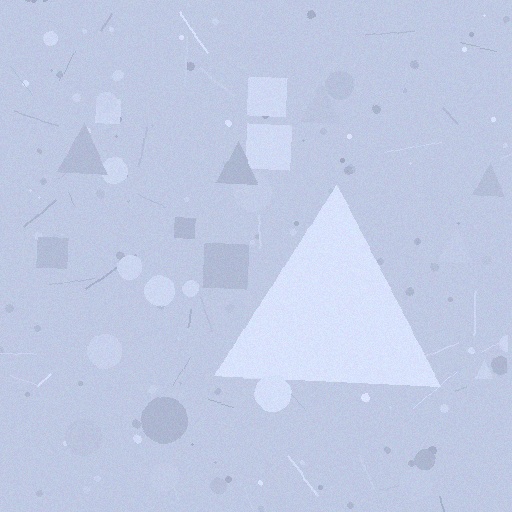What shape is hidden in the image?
A triangle is hidden in the image.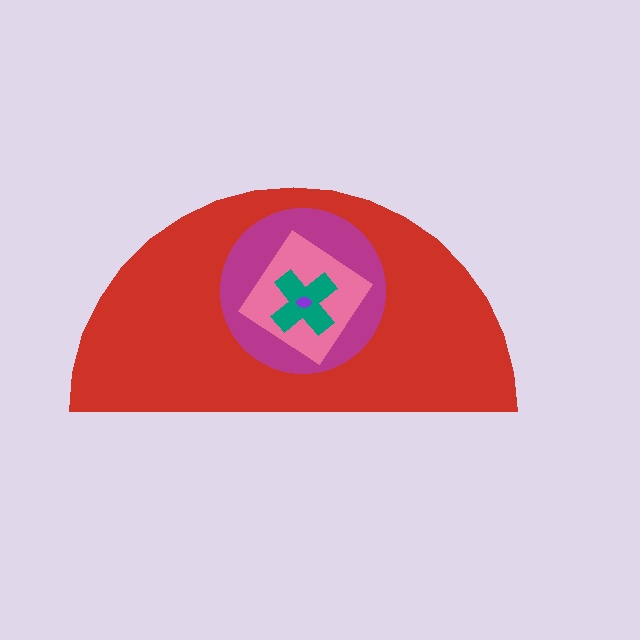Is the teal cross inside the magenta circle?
Yes.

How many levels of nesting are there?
5.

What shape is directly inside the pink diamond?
The teal cross.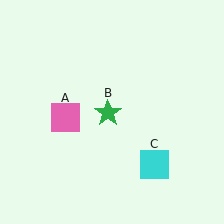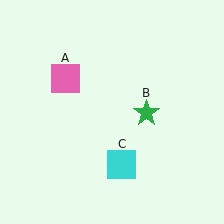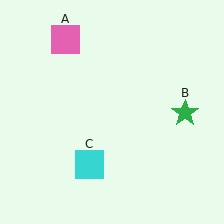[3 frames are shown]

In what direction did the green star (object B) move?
The green star (object B) moved right.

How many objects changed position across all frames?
3 objects changed position: pink square (object A), green star (object B), cyan square (object C).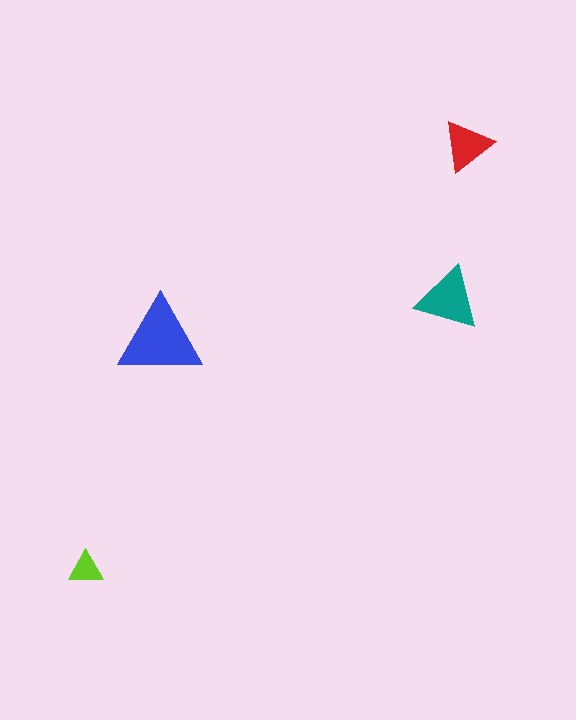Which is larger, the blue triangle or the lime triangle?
The blue one.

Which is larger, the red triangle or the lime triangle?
The red one.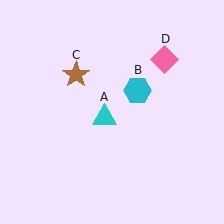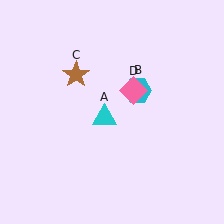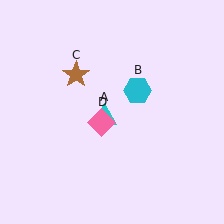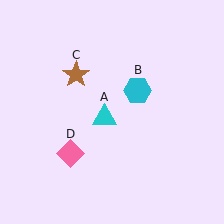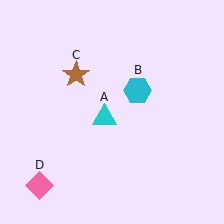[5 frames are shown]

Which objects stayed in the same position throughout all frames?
Cyan triangle (object A) and cyan hexagon (object B) and brown star (object C) remained stationary.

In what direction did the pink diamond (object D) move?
The pink diamond (object D) moved down and to the left.